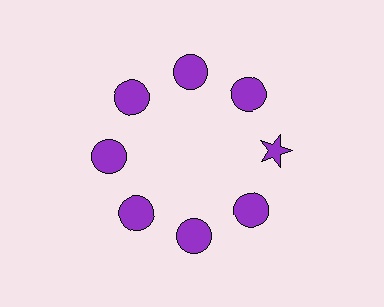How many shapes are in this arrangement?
There are 8 shapes arranged in a ring pattern.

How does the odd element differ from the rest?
It has a different shape: star instead of circle.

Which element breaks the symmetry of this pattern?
The purple star at roughly the 3 o'clock position breaks the symmetry. All other shapes are purple circles.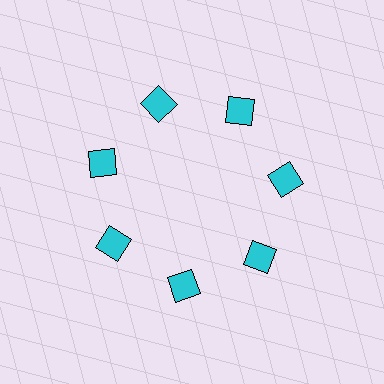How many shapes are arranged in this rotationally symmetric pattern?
There are 7 shapes, arranged in 7 groups of 1.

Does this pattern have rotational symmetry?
Yes, this pattern has 7-fold rotational symmetry. It looks the same after rotating 51 degrees around the center.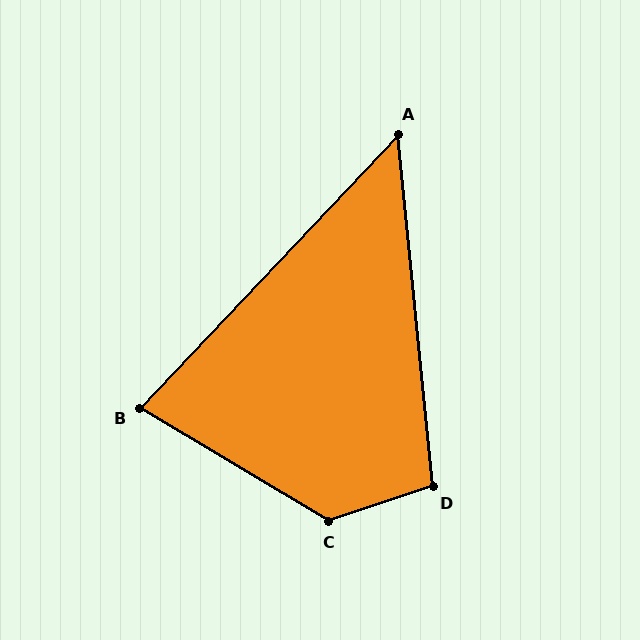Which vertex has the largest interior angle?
C, at approximately 131 degrees.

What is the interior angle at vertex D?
Approximately 103 degrees (obtuse).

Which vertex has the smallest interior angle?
A, at approximately 49 degrees.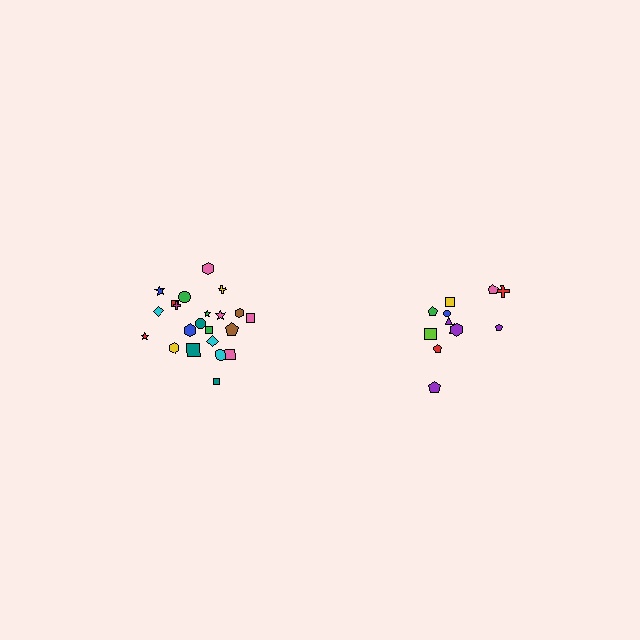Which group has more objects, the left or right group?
The left group.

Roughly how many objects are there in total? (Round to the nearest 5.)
Roughly 35 objects in total.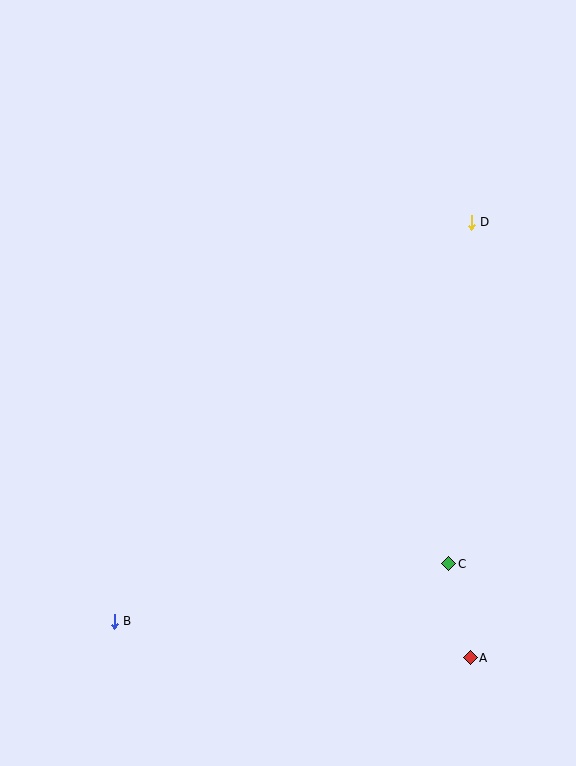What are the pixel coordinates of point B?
Point B is at (114, 621).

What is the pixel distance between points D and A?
The distance between D and A is 435 pixels.